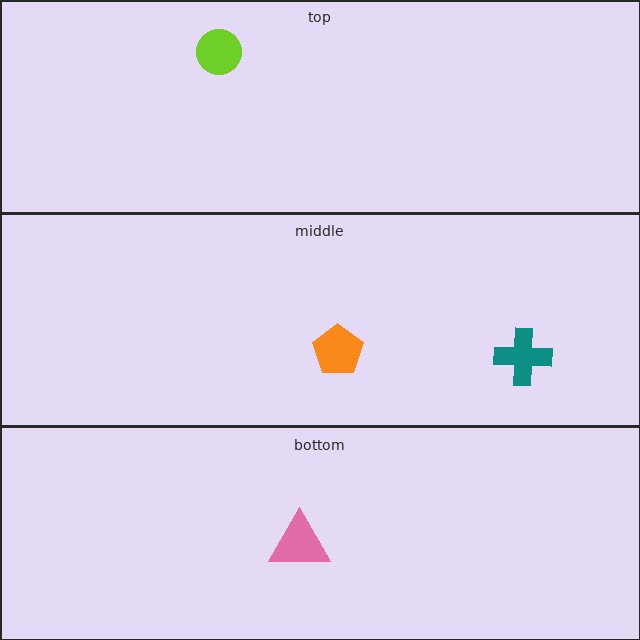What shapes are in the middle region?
The teal cross, the orange pentagon.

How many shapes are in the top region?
1.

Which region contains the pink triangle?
The bottom region.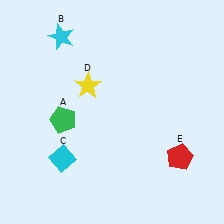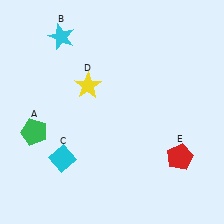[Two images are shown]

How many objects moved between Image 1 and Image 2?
1 object moved between the two images.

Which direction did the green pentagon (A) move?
The green pentagon (A) moved left.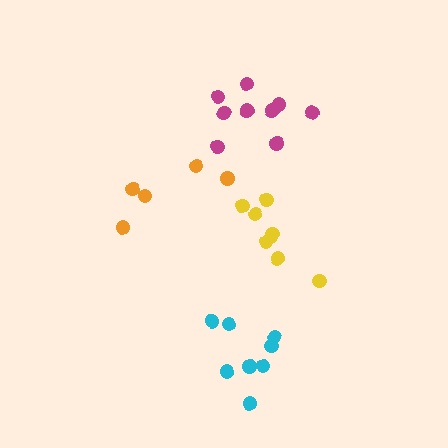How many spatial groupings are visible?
There are 4 spatial groupings.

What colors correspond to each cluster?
The clusters are colored: yellow, cyan, magenta, orange.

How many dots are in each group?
Group 1: 8 dots, Group 2: 8 dots, Group 3: 10 dots, Group 4: 5 dots (31 total).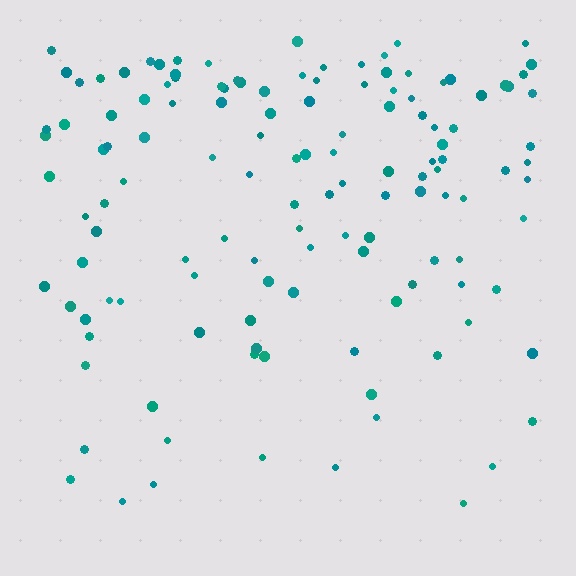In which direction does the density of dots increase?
From bottom to top, with the top side densest.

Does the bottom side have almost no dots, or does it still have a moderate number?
Still a moderate number, just noticeably fewer than the top.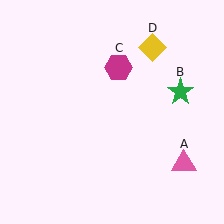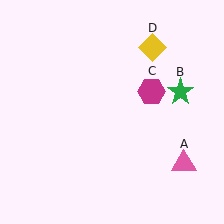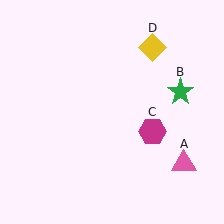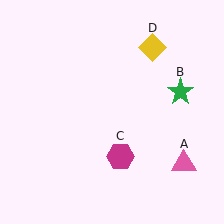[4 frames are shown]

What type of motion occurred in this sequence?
The magenta hexagon (object C) rotated clockwise around the center of the scene.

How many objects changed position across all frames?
1 object changed position: magenta hexagon (object C).